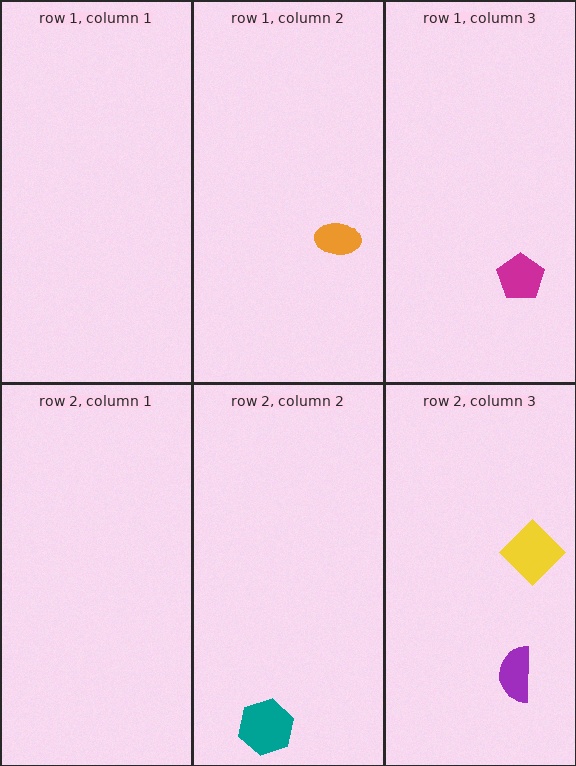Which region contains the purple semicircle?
The row 2, column 3 region.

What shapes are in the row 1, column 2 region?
The orange ellipse.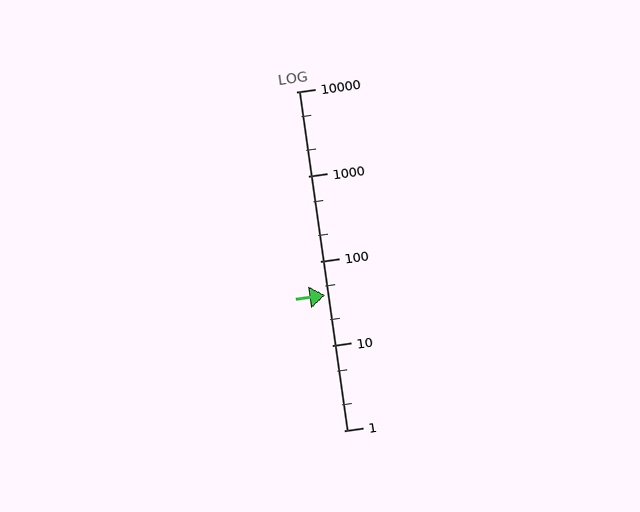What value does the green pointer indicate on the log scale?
The pointer indicates approximately 40.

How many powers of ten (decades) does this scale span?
The scale spans 4 decades, from 1 to 10000.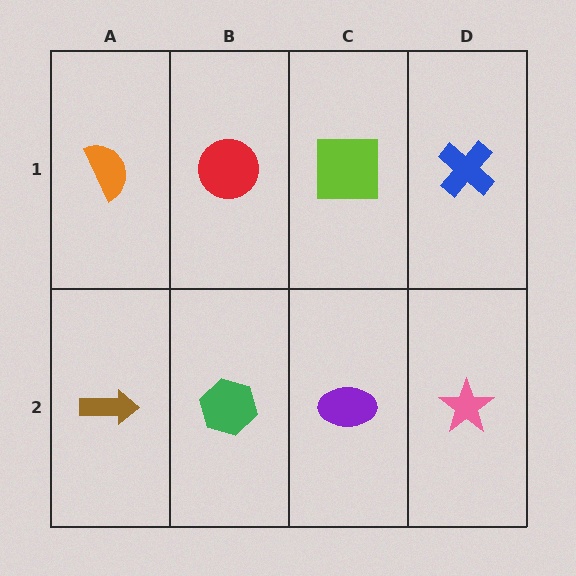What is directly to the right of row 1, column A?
A red circle.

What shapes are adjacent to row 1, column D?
A pink star (row 2, column D), a lime square (row 1, column C).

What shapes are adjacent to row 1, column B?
A green hexagon (row 2, column B), an orange semicircle (row 1, column A), a lime square (row 1, column C).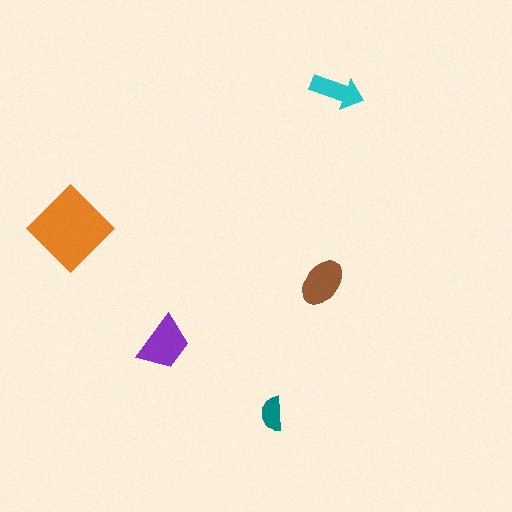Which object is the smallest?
The teal semicircle.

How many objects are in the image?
There are 5 objects in the image.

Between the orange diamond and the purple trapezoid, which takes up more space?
The orange diamond.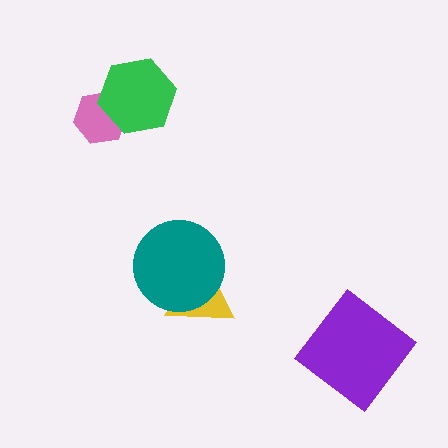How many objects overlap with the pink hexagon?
1 object overlaps with the pink hexagon.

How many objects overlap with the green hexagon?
1 object overlaps with the green hexagon.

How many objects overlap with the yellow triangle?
1 object overlaps with the yellow triangle.